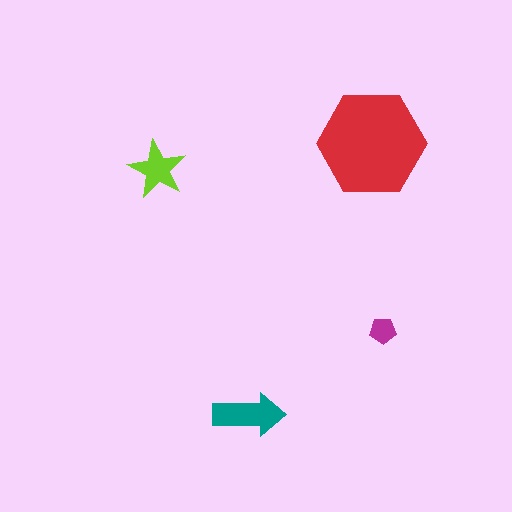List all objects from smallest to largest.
The magenta pentagon, the lime star, the teal arrow, the red hexagon.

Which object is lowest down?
The teal arrow is bottommost.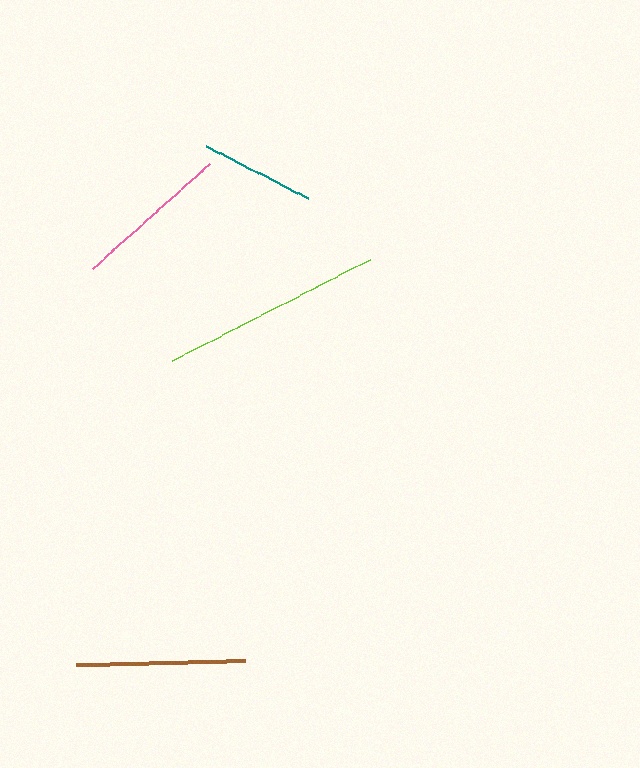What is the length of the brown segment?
The brown segment is approximately 170 pixels long.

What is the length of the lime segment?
The lime segment is approximately 222 pixels long.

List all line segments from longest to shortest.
From longest to shortest: lime, brown, pink, teal.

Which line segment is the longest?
The lime line is the longest at approximately 222 pixels.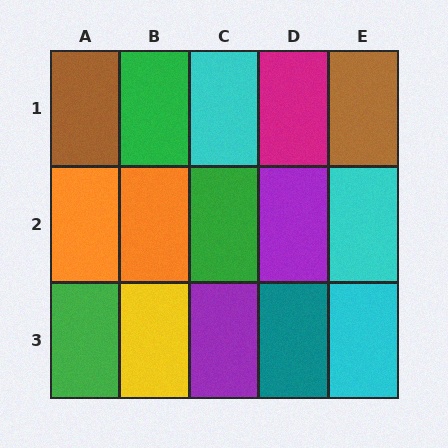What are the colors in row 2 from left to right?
Orange, orange, green, purple, cyan.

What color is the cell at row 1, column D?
Magenta.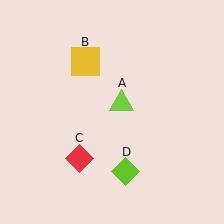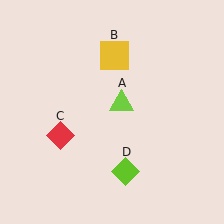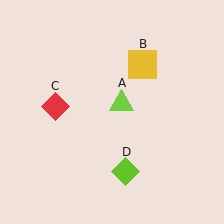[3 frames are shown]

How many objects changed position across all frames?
2 objects changed position: yellow square (object B), red diamond (object C).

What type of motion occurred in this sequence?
The yellow square (object B), red diamond (object C) rotated clockwise around the center of the scene.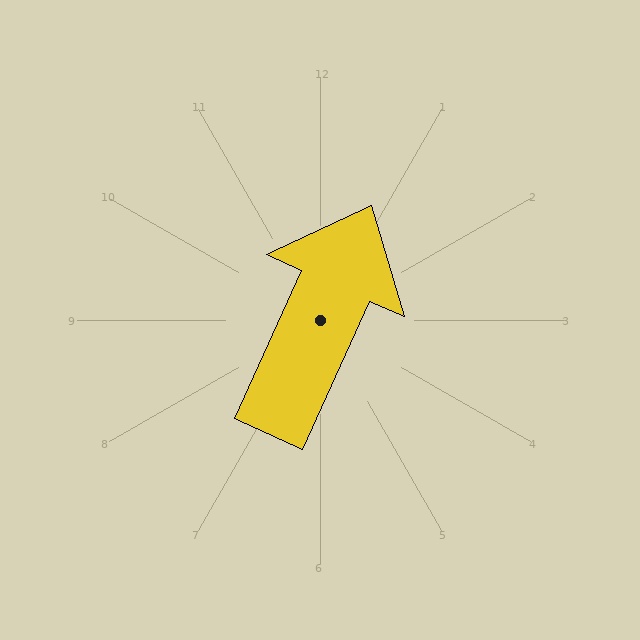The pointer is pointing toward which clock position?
Roughly 1 o'clock.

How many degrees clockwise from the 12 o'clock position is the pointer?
Approximately 24 degrees.